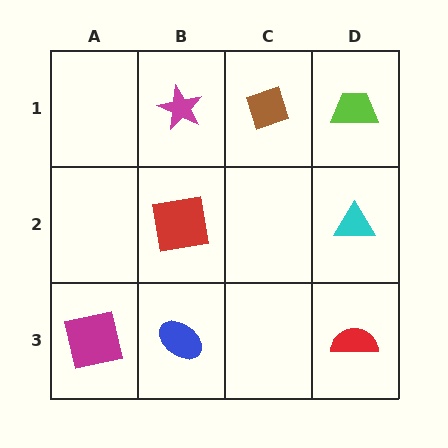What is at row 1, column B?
A magenta star.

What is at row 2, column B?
A red square.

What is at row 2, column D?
A cyan triangle.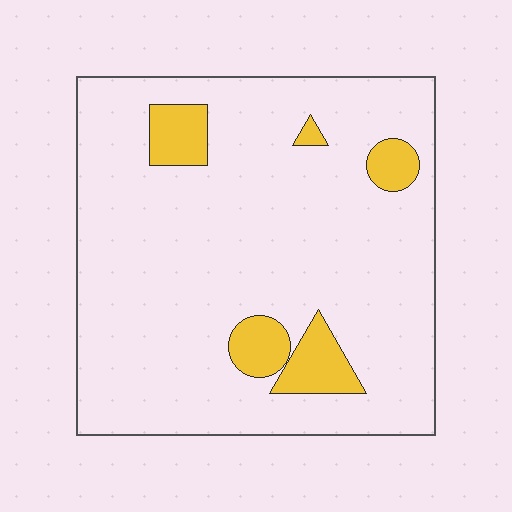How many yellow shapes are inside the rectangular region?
5.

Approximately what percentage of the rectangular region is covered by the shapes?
Approximately 10%.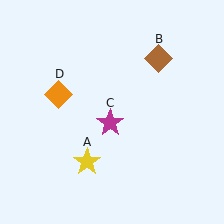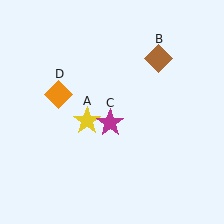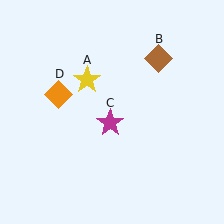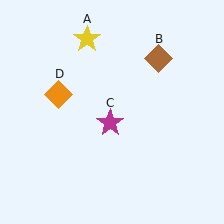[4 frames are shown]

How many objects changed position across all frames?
1 object changed position: yellow star (object A).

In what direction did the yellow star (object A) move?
The yellow star (object A) moved up.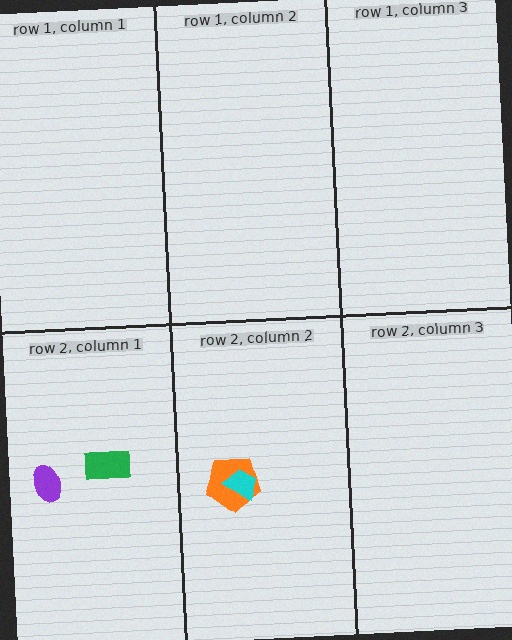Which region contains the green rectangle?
The row 2, column 1 region.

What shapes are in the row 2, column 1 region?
The purple ellipse, the green rectangle.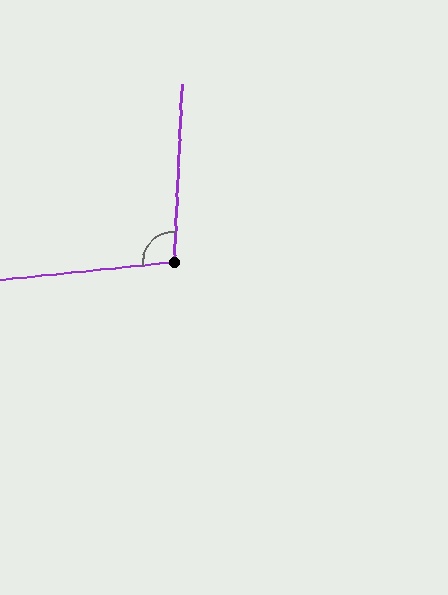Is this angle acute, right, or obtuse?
It is obtuse.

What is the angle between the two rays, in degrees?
Approximately 98 degrees.